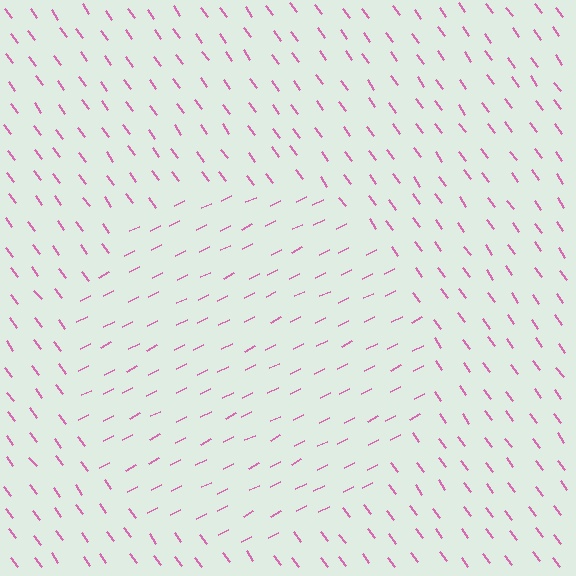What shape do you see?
I see a circle.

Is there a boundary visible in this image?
Yes, there is a texture boundary formed by a change in line orientation.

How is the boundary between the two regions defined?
The boundary is defined purely by a change in line orientation (approximately 80 degrees difference). All lines are the same color and thickness.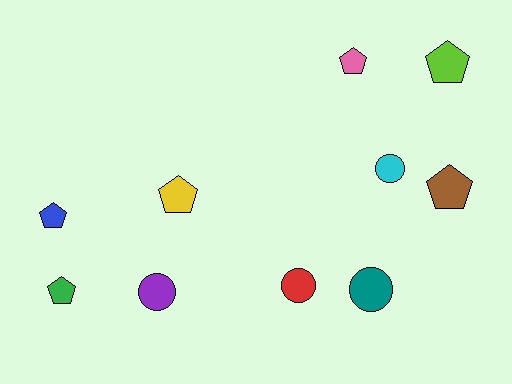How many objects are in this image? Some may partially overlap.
There are 10 objects.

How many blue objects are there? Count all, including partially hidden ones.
There is 1 blue object.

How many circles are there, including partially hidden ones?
There are 4 circles.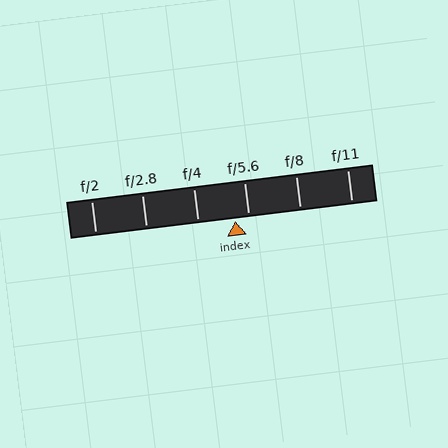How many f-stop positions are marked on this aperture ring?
There are 6 f-stop positions marked.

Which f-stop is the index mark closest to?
The index mark is closest to f/5.6.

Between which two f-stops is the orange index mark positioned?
The index mark is between f/4 and f/5.6.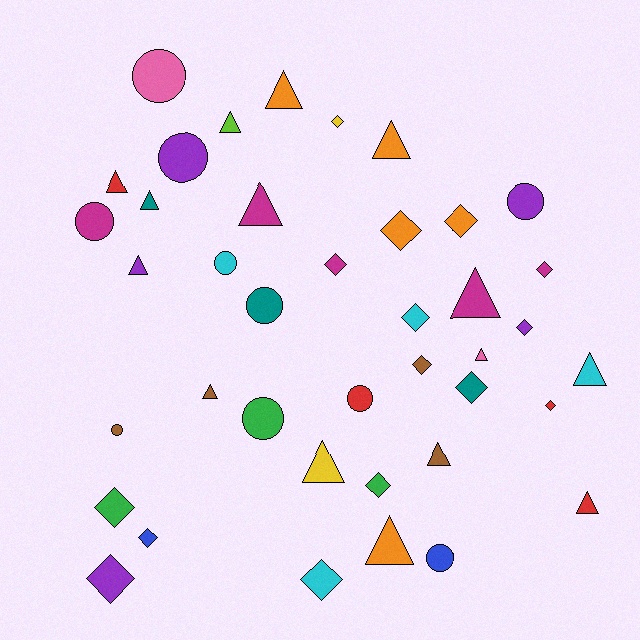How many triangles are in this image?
There are 15 triangles.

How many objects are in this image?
There are 40 objects.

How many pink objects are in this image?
There are 2 pink objects.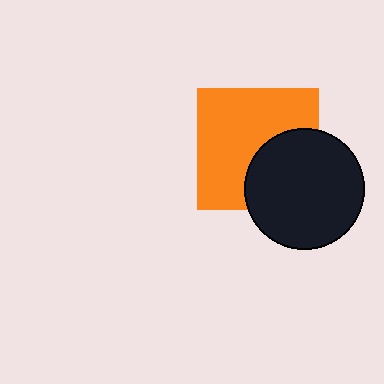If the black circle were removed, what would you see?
You would see the complete orange square.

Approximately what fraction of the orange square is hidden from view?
Roughly 36% of the orange square is hidden behind the black circle.